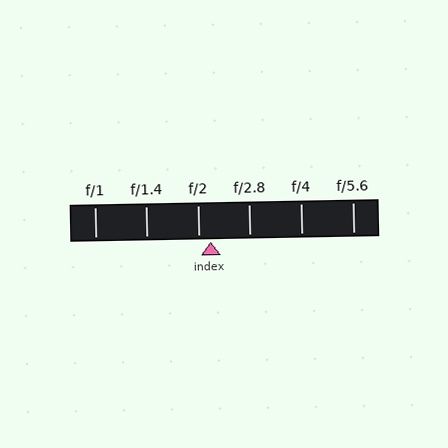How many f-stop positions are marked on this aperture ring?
There are 6 f-stop positions marked.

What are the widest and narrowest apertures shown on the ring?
The widest aperture shown is f/1 and the narrowest is f/5.6.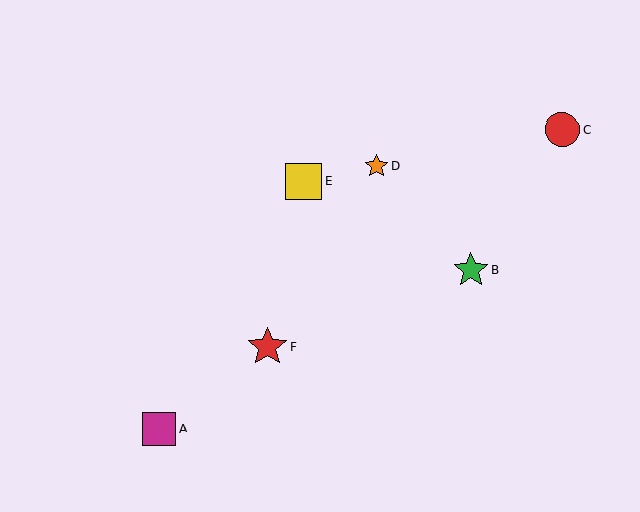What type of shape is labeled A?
Shape A is a magenta square.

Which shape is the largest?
The red star (labeled F) is the largest.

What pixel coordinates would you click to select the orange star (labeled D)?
Click at (376, 166) to select the orange star D.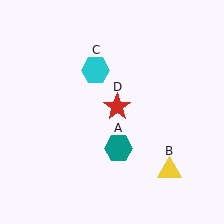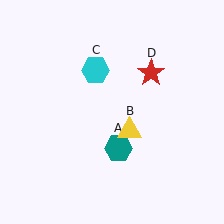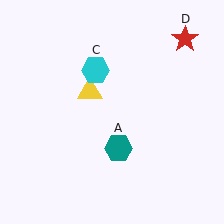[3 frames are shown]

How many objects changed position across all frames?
2 objects changed position: yellow triangle (object B), red star (object D).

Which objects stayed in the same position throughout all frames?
Teal hexagon (object A) and cyan hexagon (object C) remained stationary.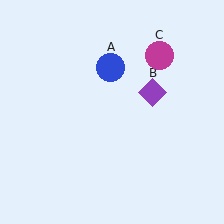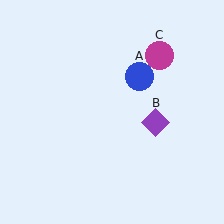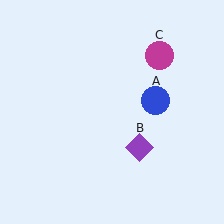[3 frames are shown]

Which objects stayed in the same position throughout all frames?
Magenta circle (object C) remained stationary.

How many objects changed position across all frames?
2 objects changed position: blue circle (object A), purple diamond (object B).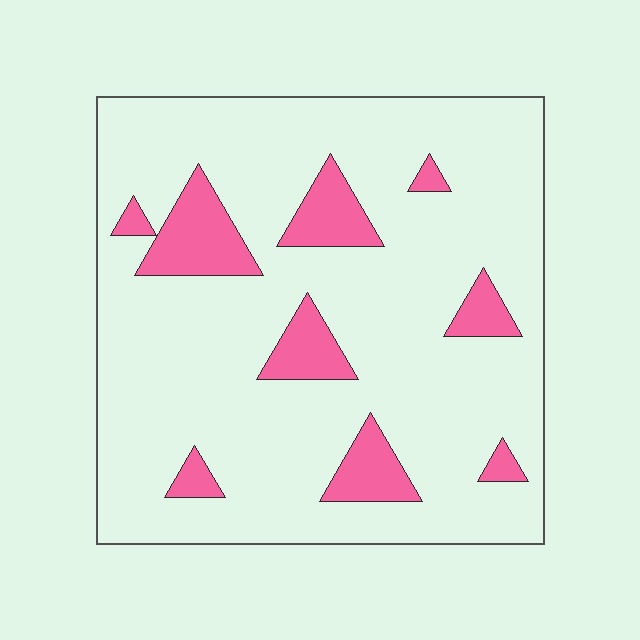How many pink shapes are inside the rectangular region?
9.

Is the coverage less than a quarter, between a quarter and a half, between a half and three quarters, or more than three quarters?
Less than a quarter.